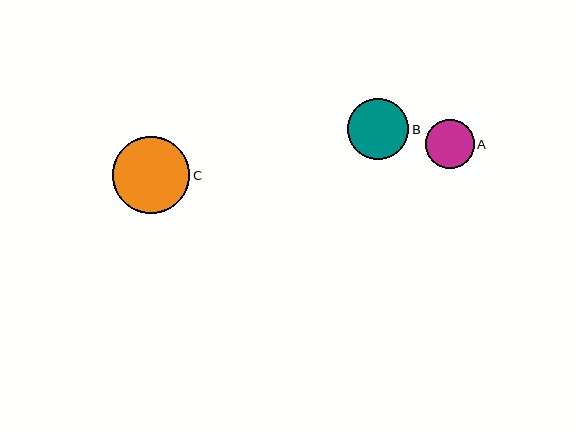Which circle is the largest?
Circle C is the largest with a size of approximately 77 pixels.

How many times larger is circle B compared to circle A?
Circle B is approximately 1.2 times the size of circle A.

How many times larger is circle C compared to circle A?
Circle C is approximately 1.6 times the size of circle A.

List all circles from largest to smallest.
From largest to smallest: C, B, A.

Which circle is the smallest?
Circle A is the smallest with a size of approximately 49 pixels.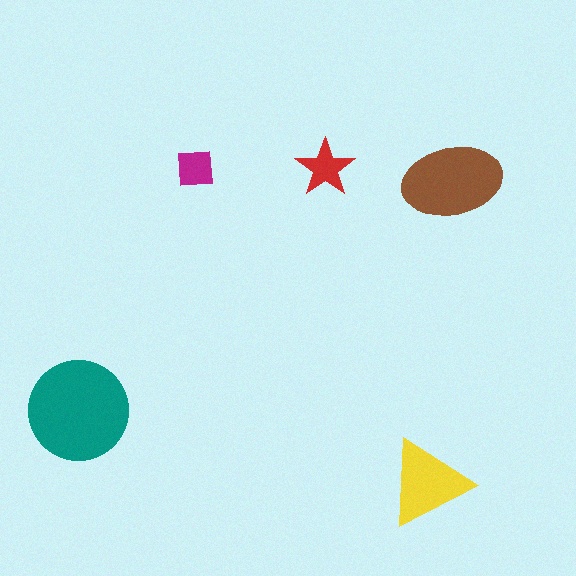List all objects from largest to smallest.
The teal circle, the brown ellipse, the yellow triangle, the red star, the magenta square.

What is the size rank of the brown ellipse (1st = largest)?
2nd.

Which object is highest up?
The red star is topmost.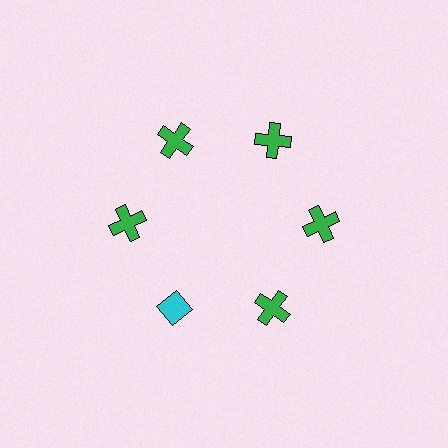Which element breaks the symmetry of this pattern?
The cyan diamond at roughly the 7 o'clock position breaks the symmetry. All other shapes are green crosses.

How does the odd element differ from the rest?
It differs in both color (cyan instead of green) and shape (diamond instead of cross).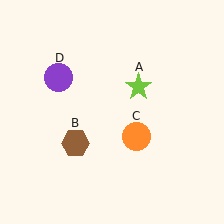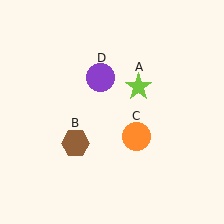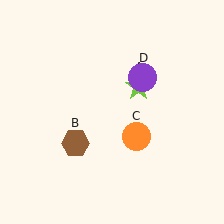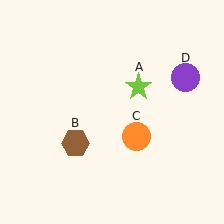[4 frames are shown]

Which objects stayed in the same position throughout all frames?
Lime star (object A) and brown hexagon (object B) and orange circle (object C) remained stationary.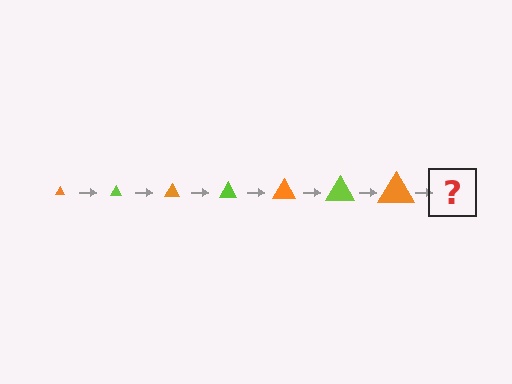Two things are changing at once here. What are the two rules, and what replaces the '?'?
The two rules are that the triangle grows larger each step and the color cycles through orange and lime. The '?' should be a lime triangle, larger than the previous one.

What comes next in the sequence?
The next element should be a lime triangle, larger than the previous one.